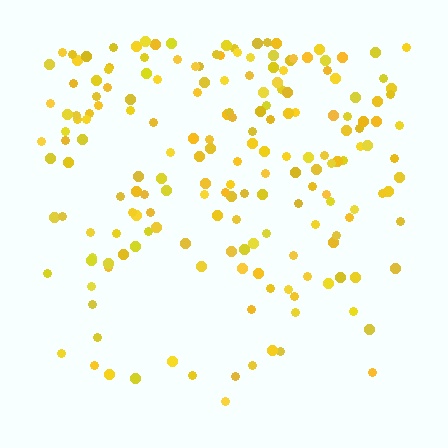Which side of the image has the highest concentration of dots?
The top.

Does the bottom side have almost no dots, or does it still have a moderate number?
Still a moderate number, just noticeably fewer than the top.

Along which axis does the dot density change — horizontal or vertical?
Vertical.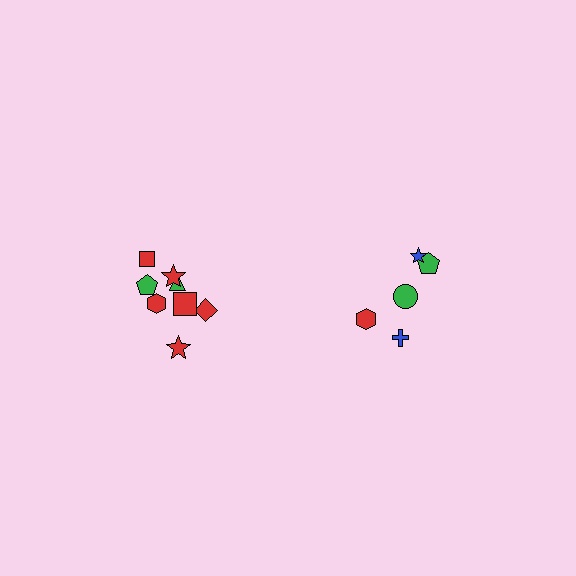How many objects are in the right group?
There are 5 objects.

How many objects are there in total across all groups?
There are 13 objects.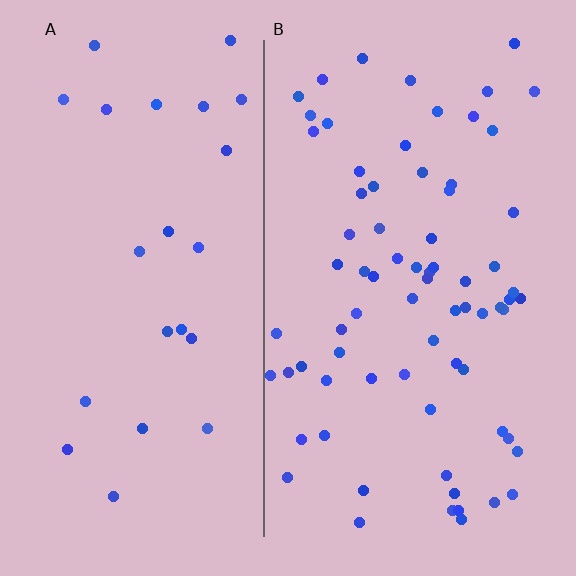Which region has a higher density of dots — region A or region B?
B (the right).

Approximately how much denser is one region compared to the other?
Approximately 3.1× — region B over region A.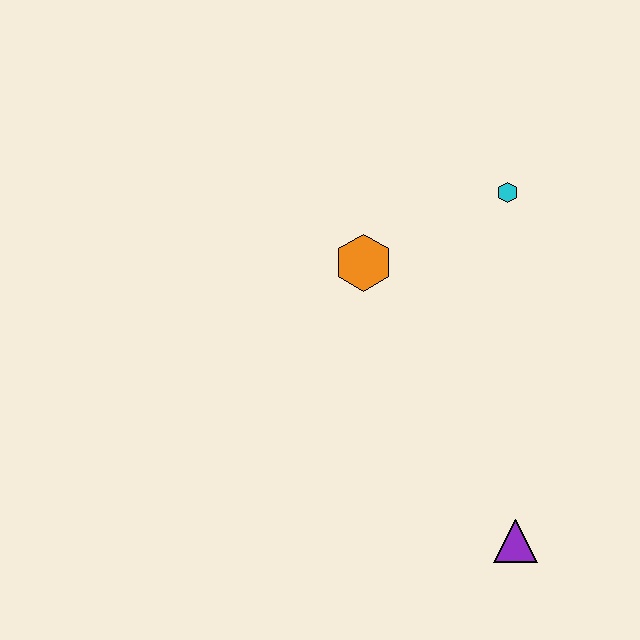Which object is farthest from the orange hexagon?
The purple triangle is farthest from the orange hexagon.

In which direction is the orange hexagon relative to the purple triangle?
The orange hexagon is above the purple triangle.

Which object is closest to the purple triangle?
The orange hexagon is closest to the purple triangle.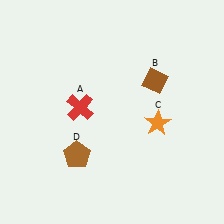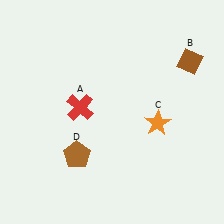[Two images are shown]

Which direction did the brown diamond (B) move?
The brown diamond (B) moved right.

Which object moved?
The brown diamond (B) moved right.